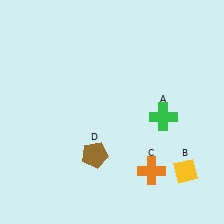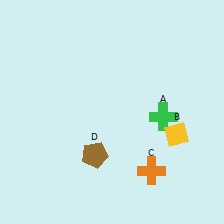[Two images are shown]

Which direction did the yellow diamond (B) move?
The yellow diamond (B) moved up.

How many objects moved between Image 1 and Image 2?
1 object moved between the two images.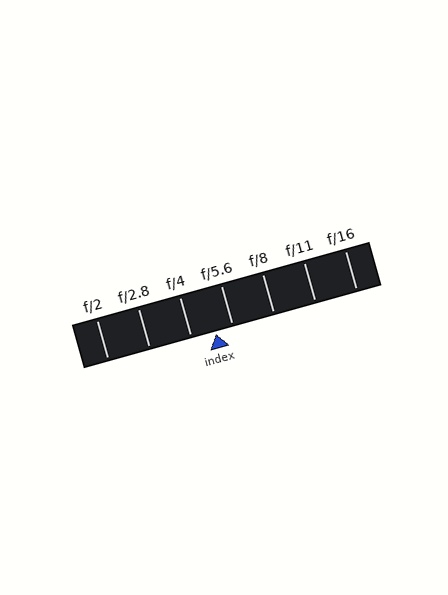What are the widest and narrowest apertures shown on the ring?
The widest aperture shown is f/2 and the narrowest is f/16.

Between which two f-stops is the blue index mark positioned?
The index mark is between f/4 and f/5.6.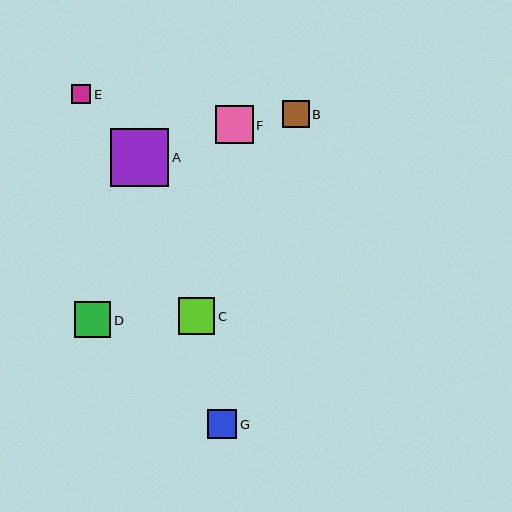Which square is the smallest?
Square E is the smallest with a size of approximately 19 pixels.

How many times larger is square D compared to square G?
Square D is approximately 1.3 times the size of square G.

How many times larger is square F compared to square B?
Square F is approximately 1.4 times the size of square B.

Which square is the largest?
Square A is the largest with a size of approximately 58 pixels.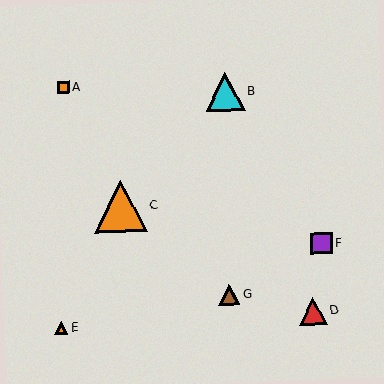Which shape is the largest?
The orange triangle (labeled C) is the largest.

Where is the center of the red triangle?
The center of the red triangle is at (313, 311).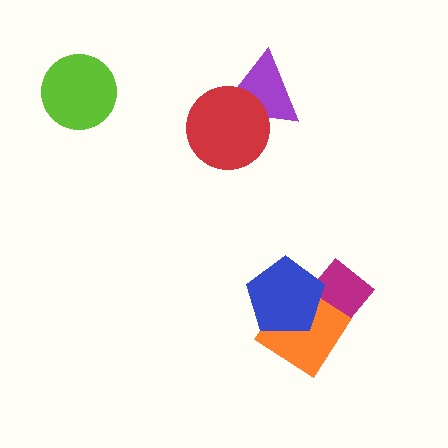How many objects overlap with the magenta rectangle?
2 objects overlap with the magenta rectangle.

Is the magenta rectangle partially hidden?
Yes, it is partially covered by another shape.